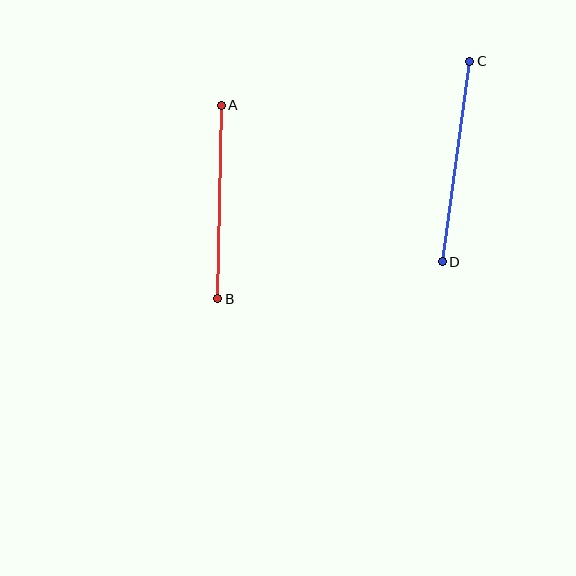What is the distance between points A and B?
The distance is approximately 193 pixels.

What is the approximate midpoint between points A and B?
The midpoint is at approximately (220, 202) pixels.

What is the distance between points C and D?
The distance is approximately 202 pixels.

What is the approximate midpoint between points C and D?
The midpoint is at approximately (456, 162) pixels.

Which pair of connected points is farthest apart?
Points C and D are farthest apart.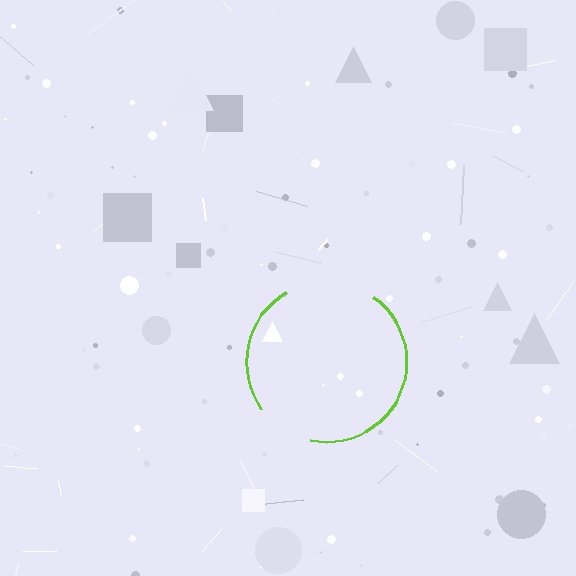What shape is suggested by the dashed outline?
The dashed outline suggests a circle.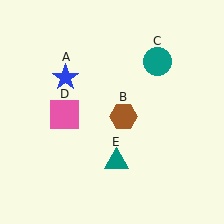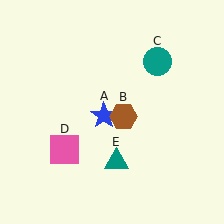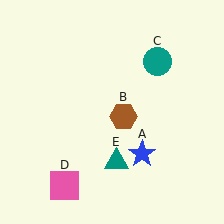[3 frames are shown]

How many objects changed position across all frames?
2 objects changed position: blue star (object A), pink square (object D).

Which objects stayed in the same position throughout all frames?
Brown hexagon (object B) and teal circle (object C) and teal triangle (object E) remained stationary.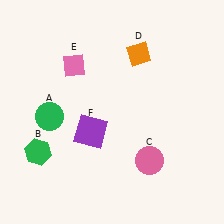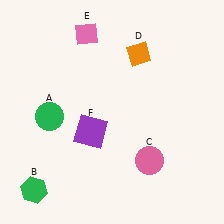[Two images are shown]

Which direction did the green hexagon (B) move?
The green hexagon (B) moved down.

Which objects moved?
The objects that moved are: the green hexagon (B), the pink diamond (E).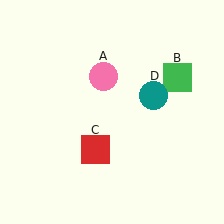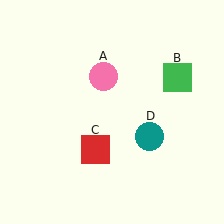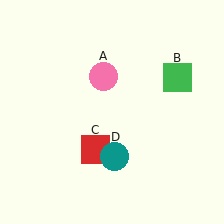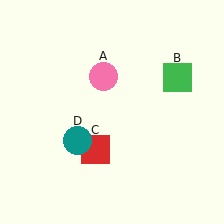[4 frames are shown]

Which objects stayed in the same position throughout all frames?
Pink circle (object A) and green square (object B) and red square (object C) remained stationary.